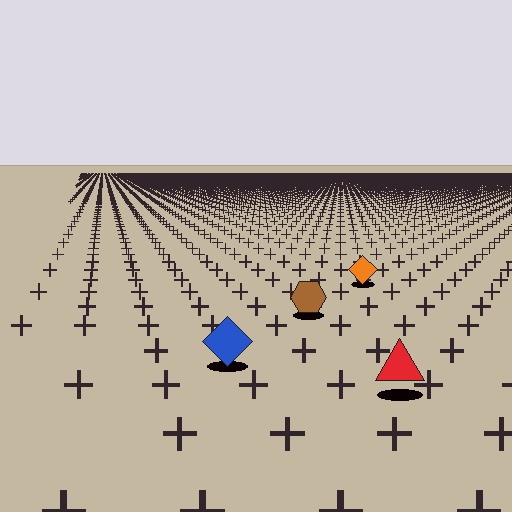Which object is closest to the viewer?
The red triangle is closest. The texture marks near it are larger and more spread out.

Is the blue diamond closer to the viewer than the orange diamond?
Yes. The blue diamond is closer — you can tell from the texture gradient: the ground texture is coarser near it.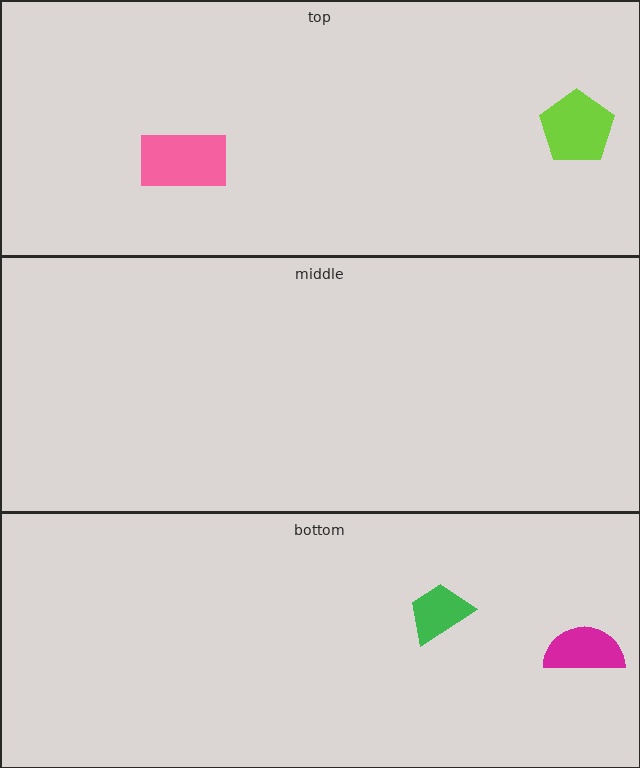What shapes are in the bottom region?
The green trapezoid, the magenta semicircle.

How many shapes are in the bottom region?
2.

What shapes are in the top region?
The lime pentagon, the pink rectangle.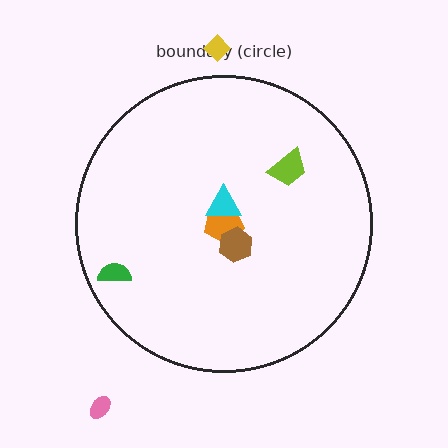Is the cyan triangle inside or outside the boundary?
Inside.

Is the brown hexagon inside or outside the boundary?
Inside.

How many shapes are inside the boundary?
5 inside, 2 outside.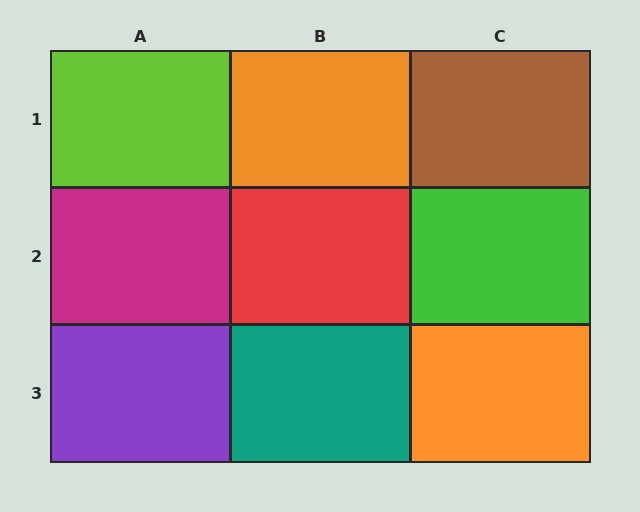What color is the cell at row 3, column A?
Purple.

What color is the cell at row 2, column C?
Green.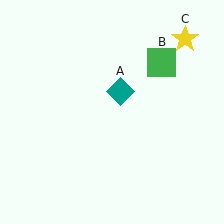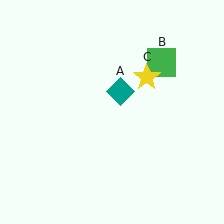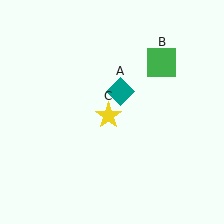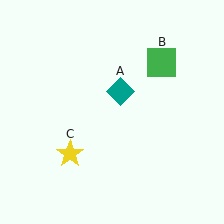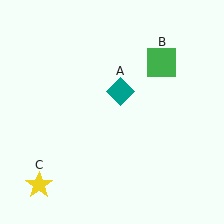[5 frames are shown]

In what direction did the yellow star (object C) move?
The yellow star (object C) moved down and to the left.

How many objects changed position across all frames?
1 object changed position: yellow star (object C).